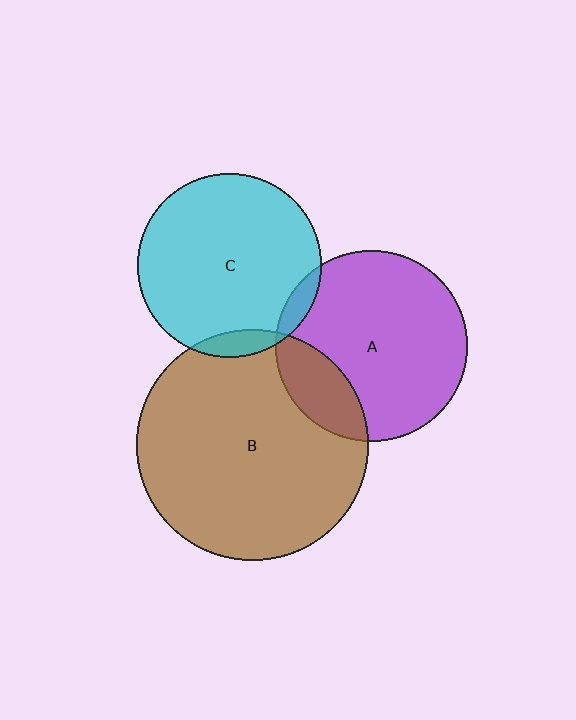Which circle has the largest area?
Circle B (brown).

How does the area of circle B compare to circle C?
Approximately 1.6 times.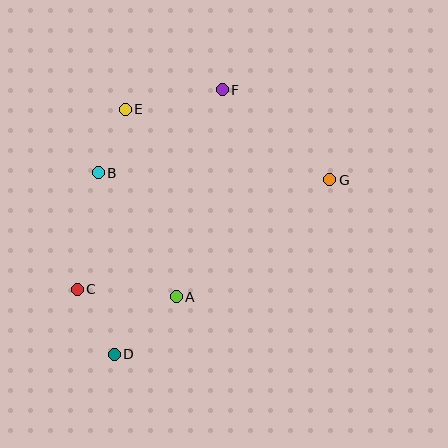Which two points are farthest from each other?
Points D and F are farthest from each other.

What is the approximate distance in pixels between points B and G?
The distance between B and G is approximately 231 pixels.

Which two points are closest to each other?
Points B and E are closest to each other.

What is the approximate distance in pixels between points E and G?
The distance between E and G is approximately 216 pixels.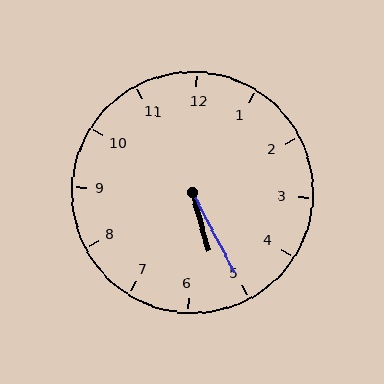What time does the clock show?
5:25.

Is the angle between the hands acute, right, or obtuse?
It is acute.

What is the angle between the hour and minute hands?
Approximately 12 degrees.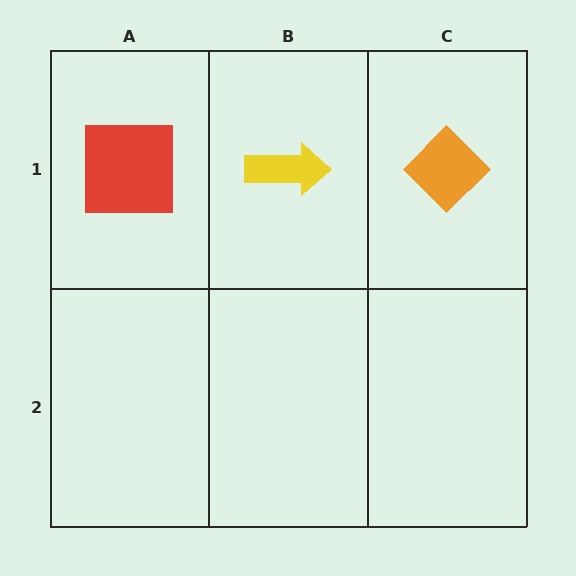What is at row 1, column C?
An orange diamond.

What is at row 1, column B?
A yellow arrow.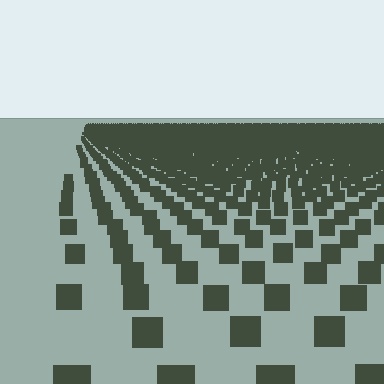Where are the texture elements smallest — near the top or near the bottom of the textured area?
Near the top.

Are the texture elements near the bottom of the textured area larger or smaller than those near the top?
Larger. Near the bottom, elements are closer to the viewer and appear at a bigger on-screen size.